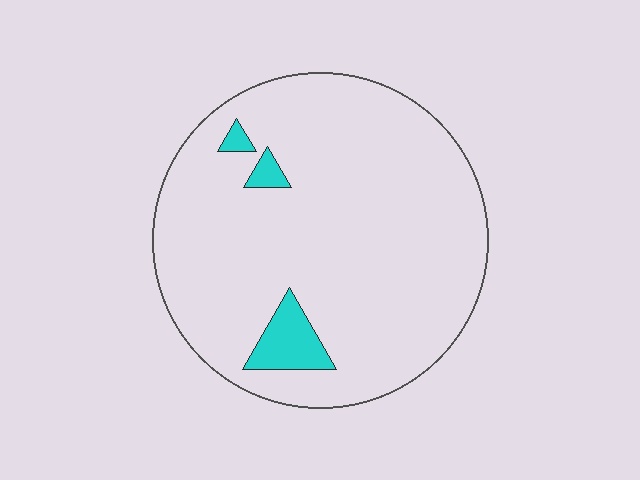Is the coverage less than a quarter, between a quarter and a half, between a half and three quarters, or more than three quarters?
Less than a quarter.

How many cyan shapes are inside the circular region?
3.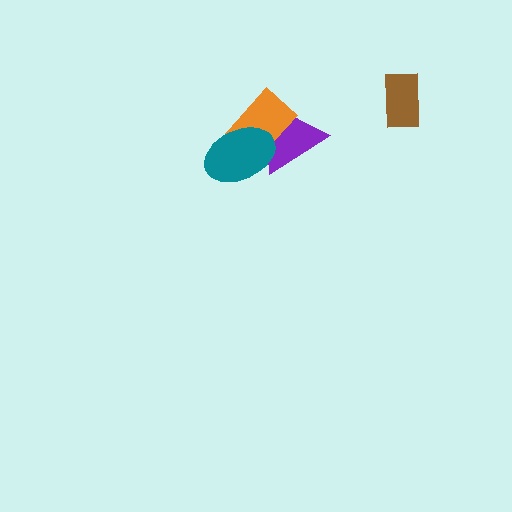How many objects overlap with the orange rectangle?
2 objects overlap with the orange rectangle.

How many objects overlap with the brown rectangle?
0 objects overlap with the brown rectangle.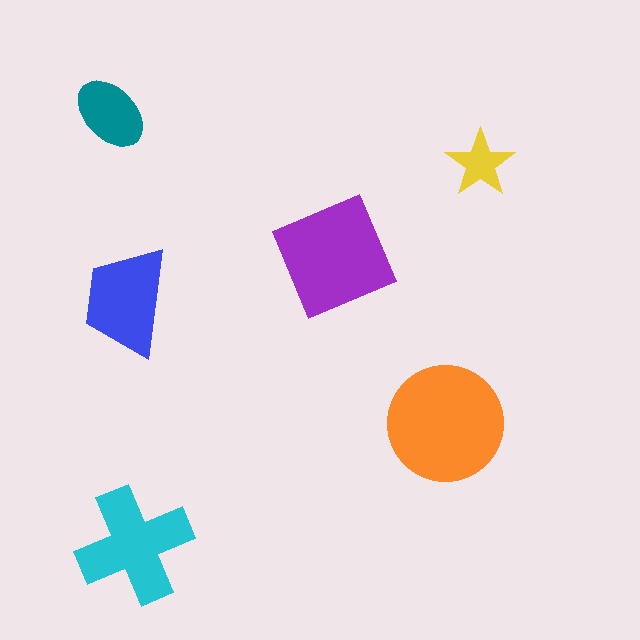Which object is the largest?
The orange circle.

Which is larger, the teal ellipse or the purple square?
The purple square.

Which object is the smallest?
The yellow star.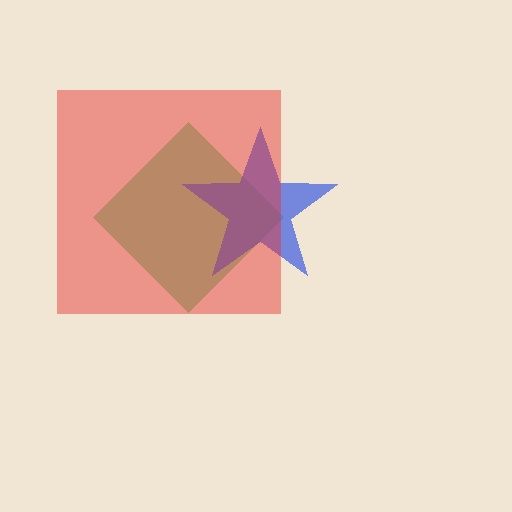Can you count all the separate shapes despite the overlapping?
Yes, there are 3 separate shapes.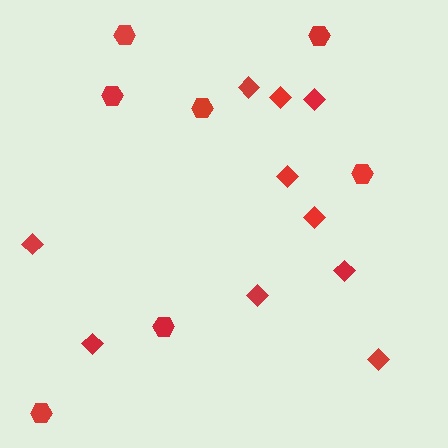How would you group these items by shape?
There are 2 groups: one group of diamonds (10) and one group of hexagons (7).